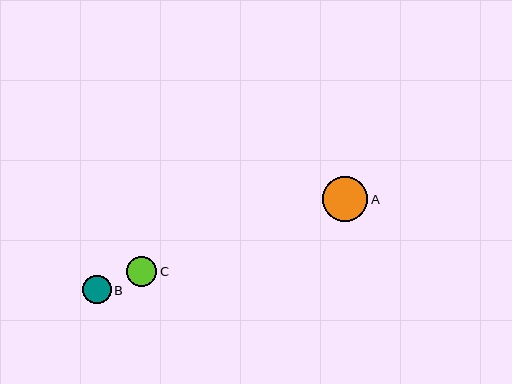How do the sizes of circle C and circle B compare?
Circle C and circle B are approximately the same size.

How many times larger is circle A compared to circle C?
Circle A is approximately 1.5 times the size of circle C.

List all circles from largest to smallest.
From largest to smallest: A, C, B.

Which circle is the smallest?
Circle B is the smallest with a size of approximately 28 pixels.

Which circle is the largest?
Circle A is the largest with a size of approximately 45 pixels.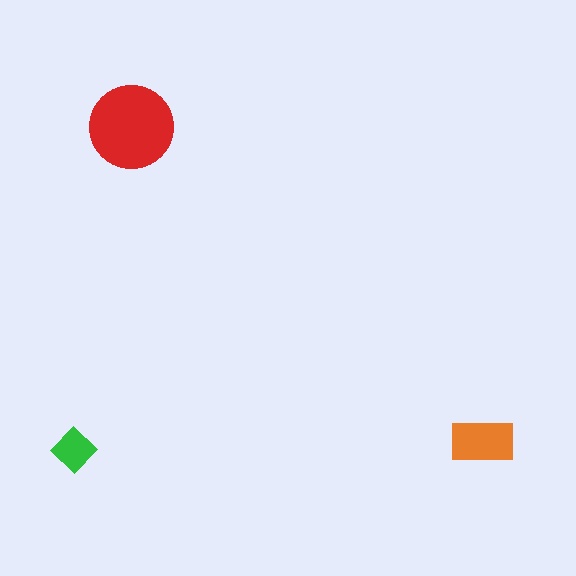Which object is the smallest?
The green diamond.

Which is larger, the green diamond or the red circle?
The red circle.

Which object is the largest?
The red circle.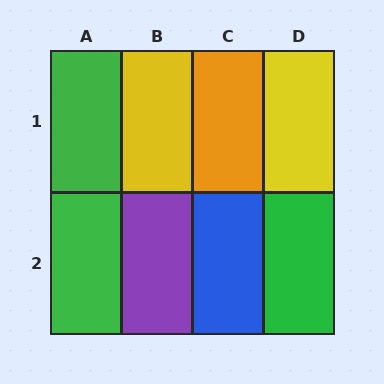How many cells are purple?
1 cell is purple.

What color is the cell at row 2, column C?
Blue.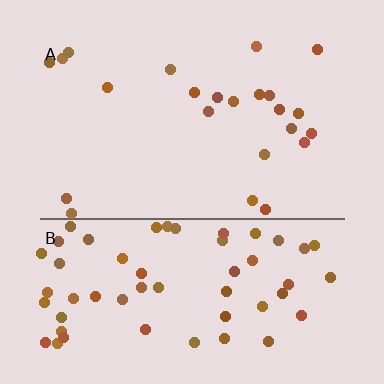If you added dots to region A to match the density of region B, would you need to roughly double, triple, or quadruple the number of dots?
Approximately triple.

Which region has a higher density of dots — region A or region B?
B (the bottom).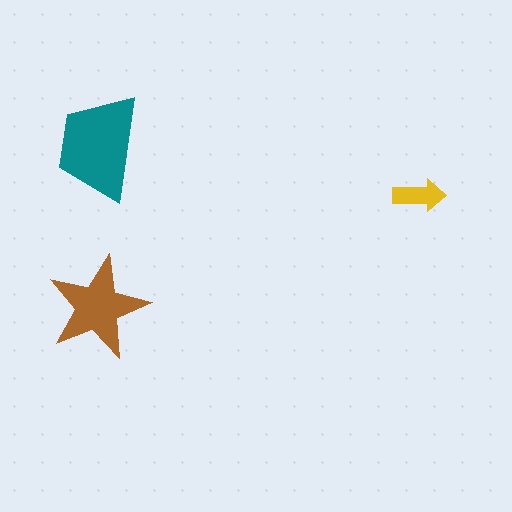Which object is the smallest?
The yellow arrow.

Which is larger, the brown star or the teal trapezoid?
The teal trapezoid.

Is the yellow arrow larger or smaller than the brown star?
Smaller.